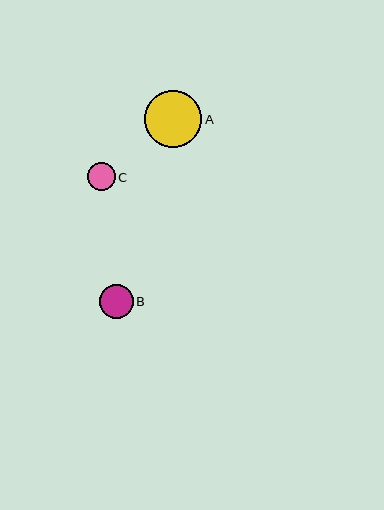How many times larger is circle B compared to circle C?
Circle B is approximately 1.2 times the size of circle C.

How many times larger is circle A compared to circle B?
Circle A is approximately 1.7 times the size of circle B.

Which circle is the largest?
Circle A is the largest with a size of approximately 57 pixels.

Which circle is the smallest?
Circle C is the smallest with a size of approximately 27 pixels.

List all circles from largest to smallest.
From largest to smallest: A, B, C.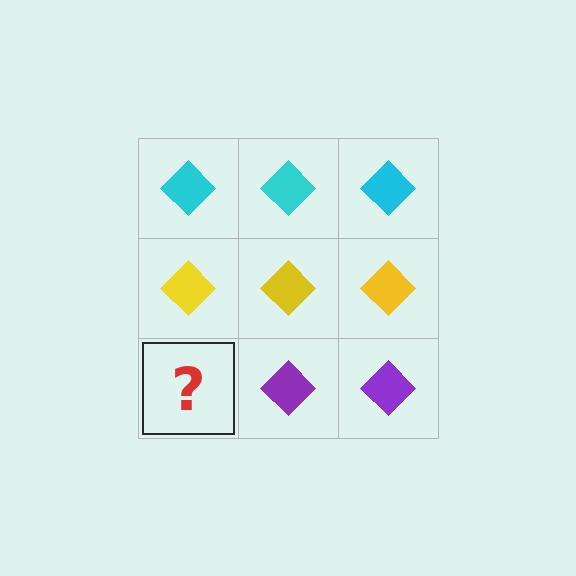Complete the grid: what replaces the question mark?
The question mark should be replaced with a purple diamond.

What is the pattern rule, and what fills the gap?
The rule is that each row has a consistent color. The gap should be filled with a purple diamond.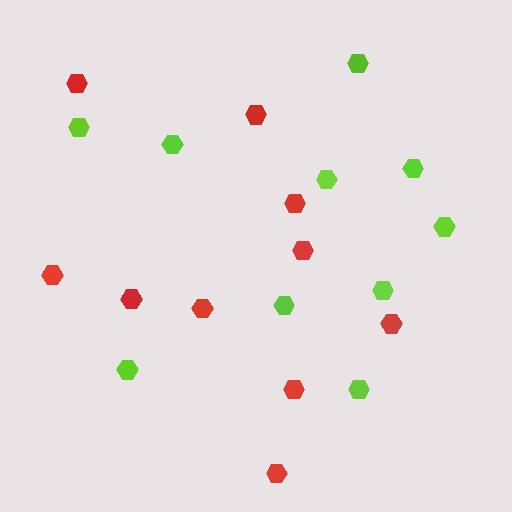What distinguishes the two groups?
There are 2 groups: one group of lime hexagons (10) and one group of red hexagons (10).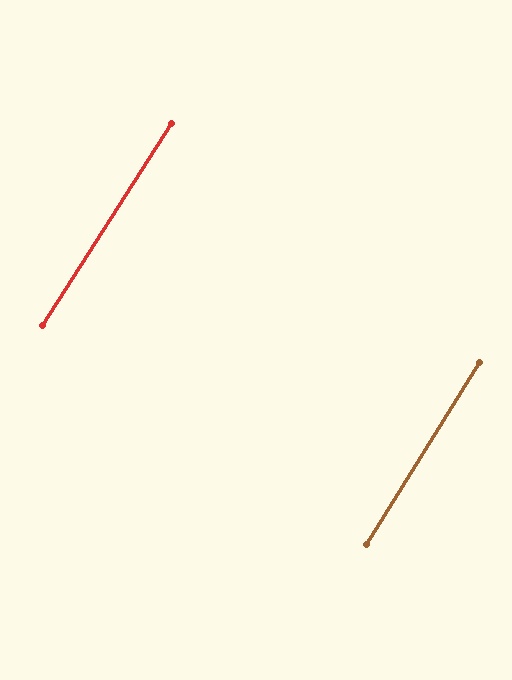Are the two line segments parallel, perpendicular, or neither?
Parallel — their directions differ by only 0.9°.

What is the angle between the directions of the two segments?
Approximately 1 degree.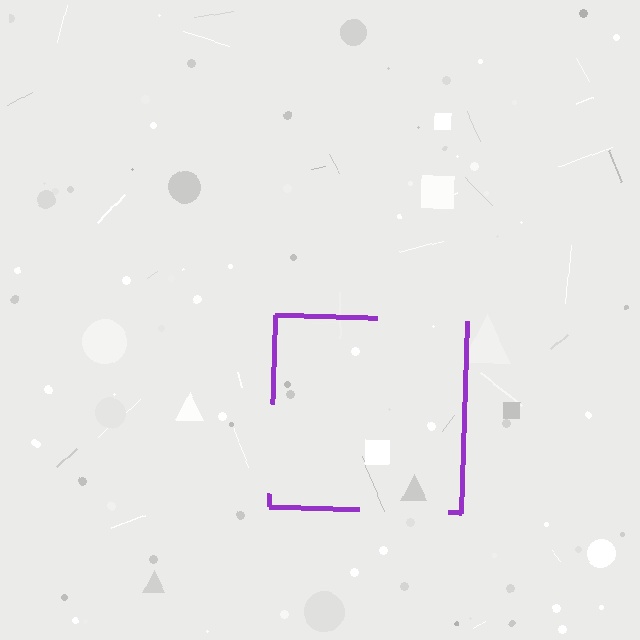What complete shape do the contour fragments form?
The contour fragments form a square.